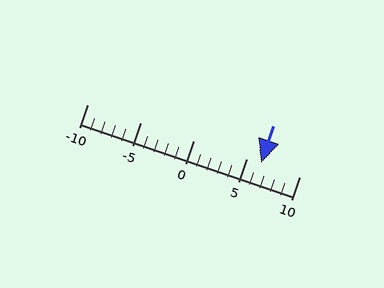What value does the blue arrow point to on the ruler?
The blue arrow points to approximately 6.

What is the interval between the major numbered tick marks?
The major tick marks are spaced 5 units apart.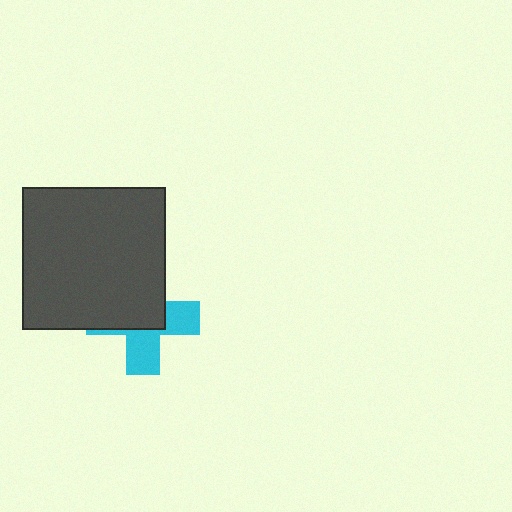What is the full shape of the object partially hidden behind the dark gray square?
The partially hidden object is a cyan cross.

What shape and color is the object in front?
The object in front is a dark gray square.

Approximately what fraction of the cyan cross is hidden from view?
Roughly 55% of the cyan cross is hidden behind the dark gray square.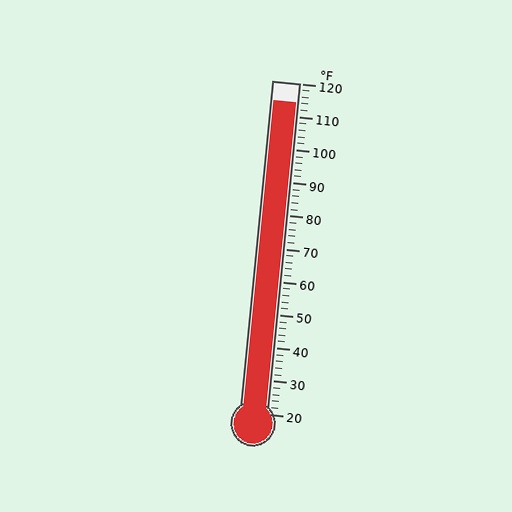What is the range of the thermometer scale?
The thermometer scale ranges from 20°F to 120°F.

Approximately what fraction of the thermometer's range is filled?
The thermometer is filled to approximately 95% of its range.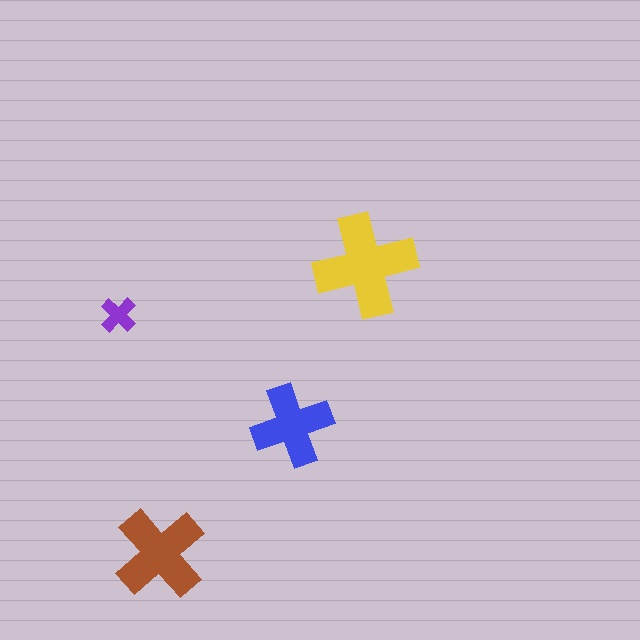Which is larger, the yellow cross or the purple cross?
The yellow one.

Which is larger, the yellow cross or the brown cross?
The yellow one.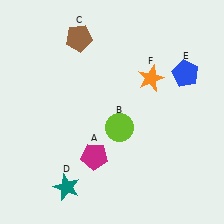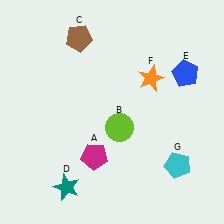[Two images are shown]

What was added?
A cyan pentagon (G) was added in Image 2.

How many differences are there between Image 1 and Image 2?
There is 1 difference between the two images.